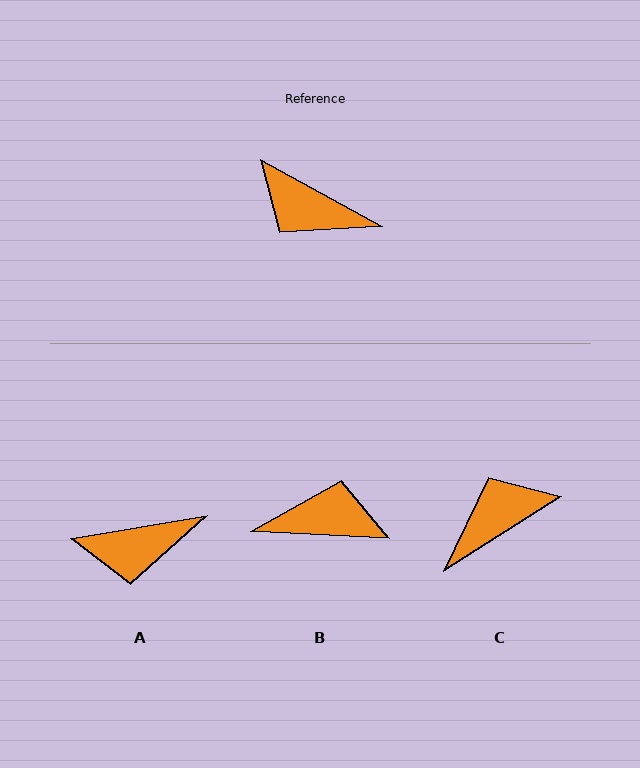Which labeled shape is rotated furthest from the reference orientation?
B, about 154 degrees away.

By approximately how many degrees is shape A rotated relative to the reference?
Approximately 38 degrees counter-clockwise.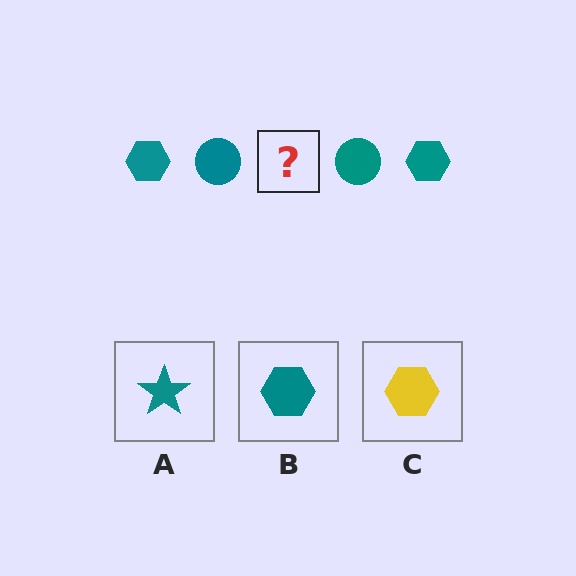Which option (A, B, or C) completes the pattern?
B.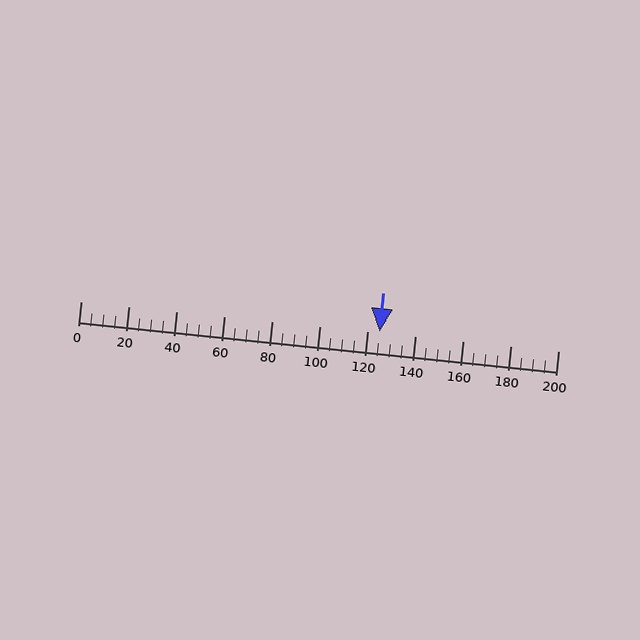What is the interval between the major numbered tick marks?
The major tick marks are spaced 20 units apart.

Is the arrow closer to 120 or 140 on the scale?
The arrow is closer to 120.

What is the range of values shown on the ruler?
The ruler shows values from 0 to 200.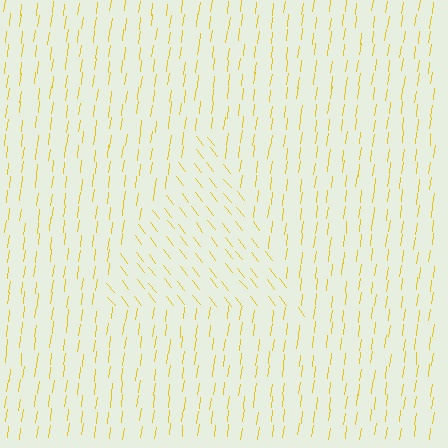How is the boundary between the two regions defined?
The boundary is defined purely by a change in line orientation (approximately 45 degrees difference). All lines are the same color and thickness.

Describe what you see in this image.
The image is filled with small yellow line segments. A triangle region in the image has lines oriented differently from the surrounding lines, creating a visible texture boundary.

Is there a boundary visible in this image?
Yes, there is a texture boundary formed by a change in line orientation.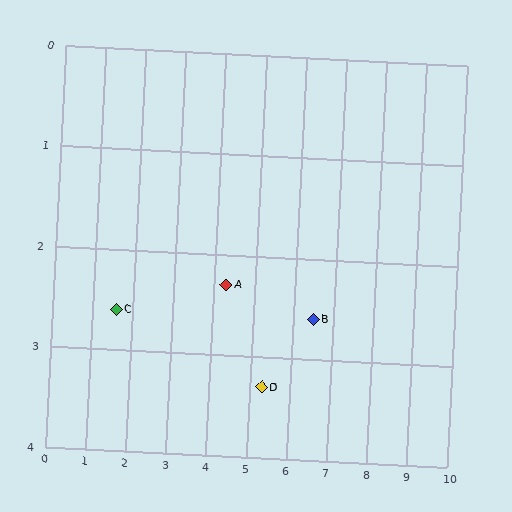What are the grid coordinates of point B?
Point B is at approximately (6.5, 2.6).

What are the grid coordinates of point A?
Point A is at approximately (4.3, 2.3).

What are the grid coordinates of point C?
Point C is at approximately (1.6, 2.6).